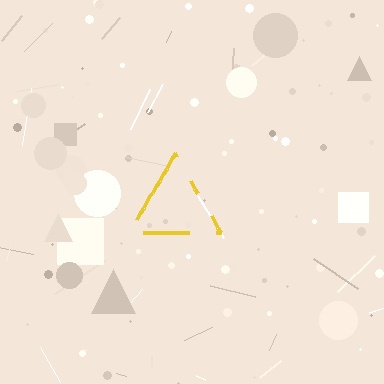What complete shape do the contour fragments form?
The contour fragments form a triangle.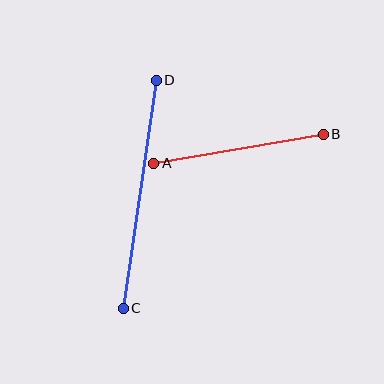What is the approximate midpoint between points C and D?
The midpoint is at approximately (140, 194) pixels.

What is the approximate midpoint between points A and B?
The midpoint is at approximately (239, 149) pixels.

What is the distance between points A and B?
The distance is approximately 172 pixels.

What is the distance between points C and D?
The distance is approximately 230 pixels.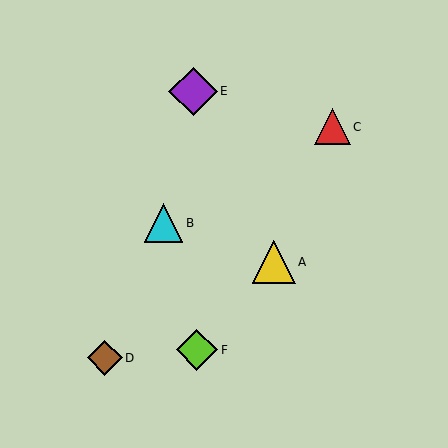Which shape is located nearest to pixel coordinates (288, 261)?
The yellow triangle (labeled A) at (274, 262) is nearest to that location.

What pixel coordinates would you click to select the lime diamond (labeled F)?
Click at (197, 350) to select the lime diamond F.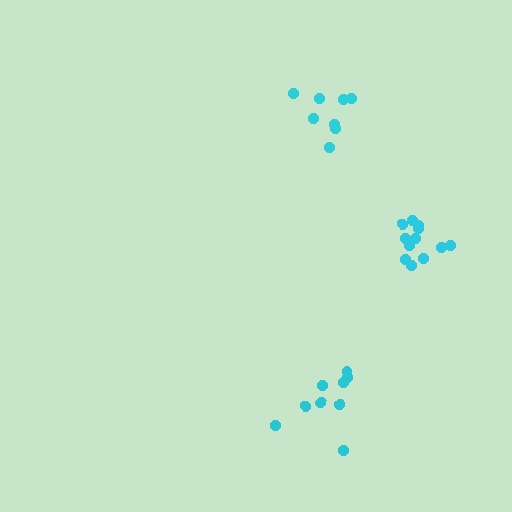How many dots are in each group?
Group 1: 12 dots, Group 2: 8 dots, Group 3: 9 dots (29 total).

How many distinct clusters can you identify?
There are 3 distinct clusters.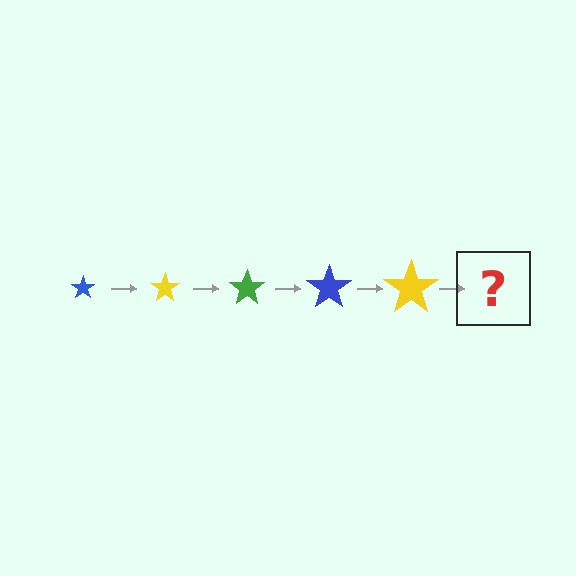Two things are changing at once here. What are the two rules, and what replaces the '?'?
The two rules are that the star grows larger each step and the color cycles through blue, yellow, and green. The '?' should be a green star, larger than the previous one.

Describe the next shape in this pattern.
It should be a green star, larger than the previous one.